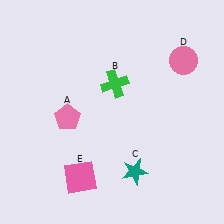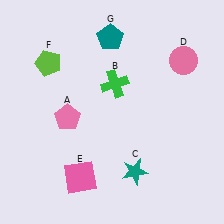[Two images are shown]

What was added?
A lime pentagon (F), a teal pentagon (G) were added in Image 2.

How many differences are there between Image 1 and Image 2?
There are 2 differences between the two images.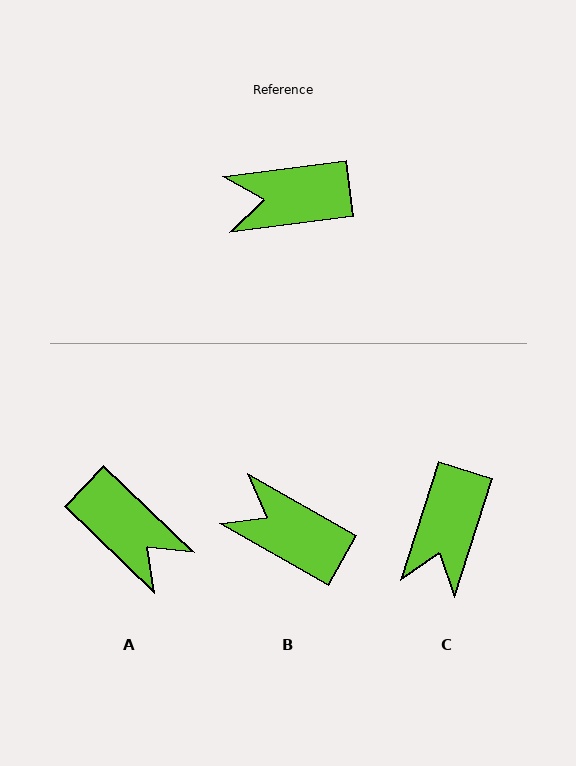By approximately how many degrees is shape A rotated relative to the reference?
Approximately 129 degrees counter-clockwise.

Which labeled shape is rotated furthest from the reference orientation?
A, about 129 degrees away.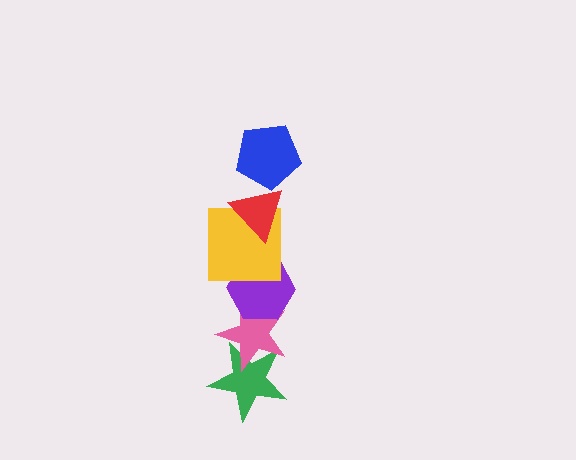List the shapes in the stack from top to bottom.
From top to bottom: the blue pentagon, the red triangle, the yellow square, the purple hexagon, the pink star, the green star.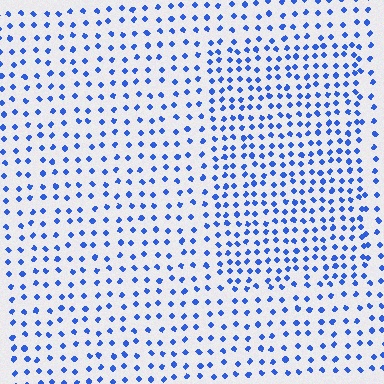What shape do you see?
I see a rectangle.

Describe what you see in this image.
The image contains small blue elements arranged at two different densities. A rectangle-shaped region is visible where the elements are more densely packed than the surrounding area.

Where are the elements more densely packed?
The elements are more densely packed inside the rectangle boundary.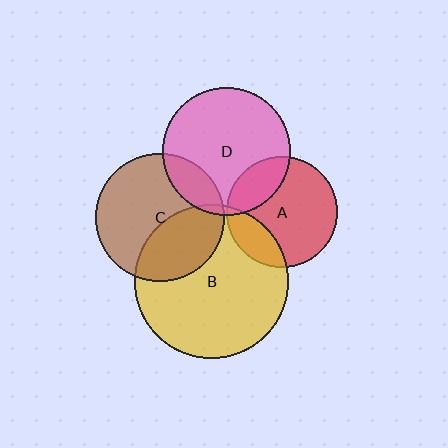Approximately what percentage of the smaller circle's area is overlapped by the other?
Approximately 35%.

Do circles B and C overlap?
Yes.